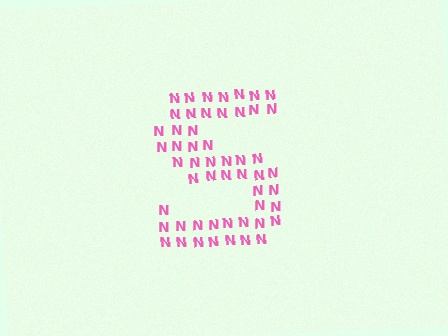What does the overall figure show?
The overall figure shows the letter S.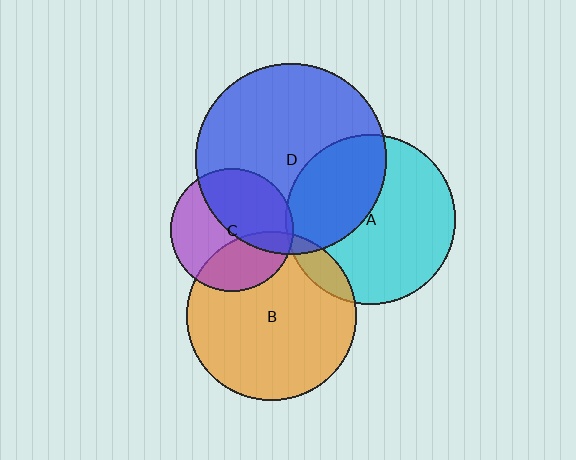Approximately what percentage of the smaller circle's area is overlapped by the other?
Approximately 10%.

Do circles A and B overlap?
Yes.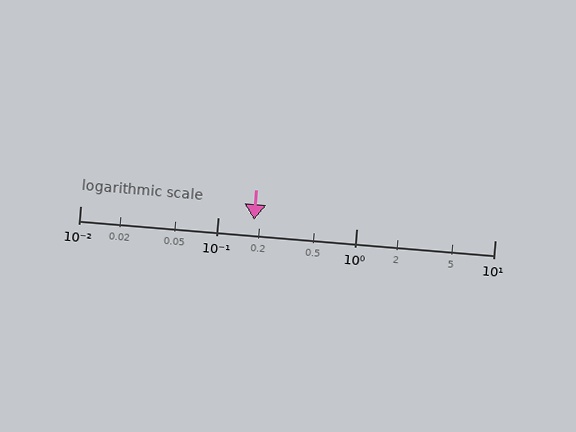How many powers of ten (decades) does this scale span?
The scale spans 3 decades, from 0.01 to 10.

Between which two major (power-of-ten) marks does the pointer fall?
The pointer is between 0.1 and 1.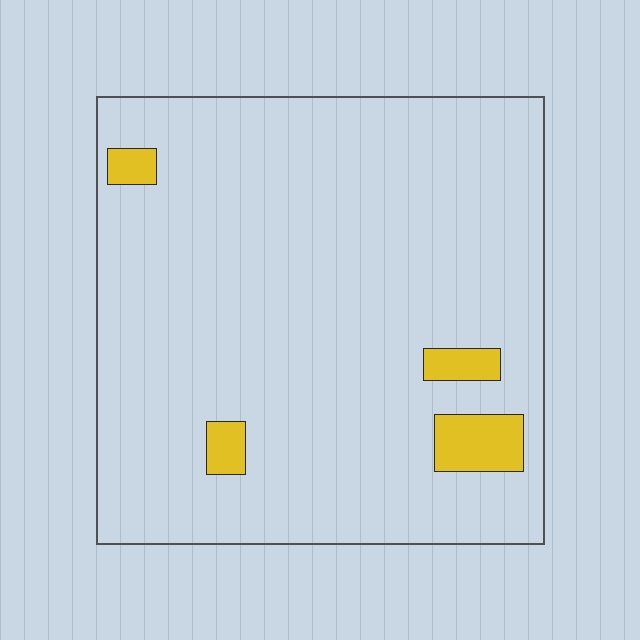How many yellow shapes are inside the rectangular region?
4.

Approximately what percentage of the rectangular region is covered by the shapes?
Approximately 5%.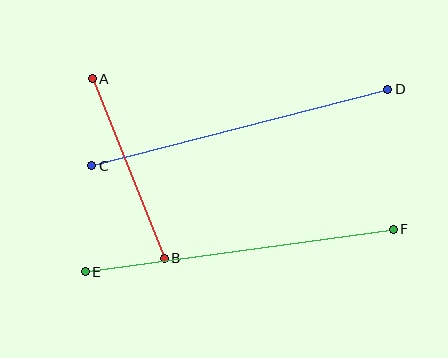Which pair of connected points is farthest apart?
Points E and F are farthest apart.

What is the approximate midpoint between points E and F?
The midpoint is at approximately (239, 250) pixels.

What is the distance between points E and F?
The distance is approximately 311 pixels.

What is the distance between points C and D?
The distance is approximately 306 pixels.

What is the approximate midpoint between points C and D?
The midpoint is at approximately (240, 127) pixels.